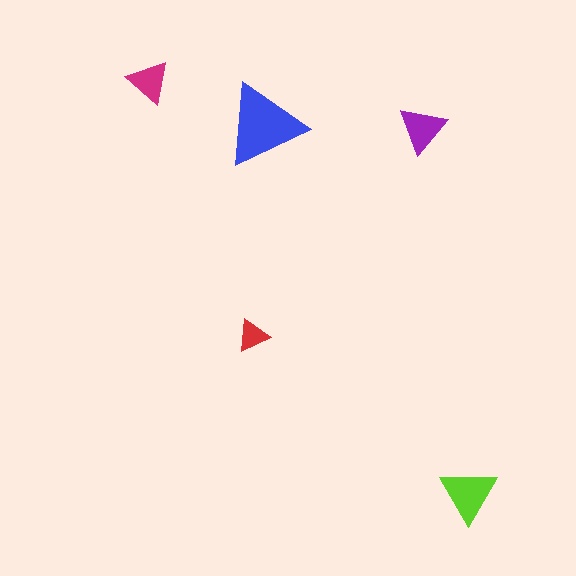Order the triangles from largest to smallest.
the blue one, the lime one, the purple one, the magenta one, the red one.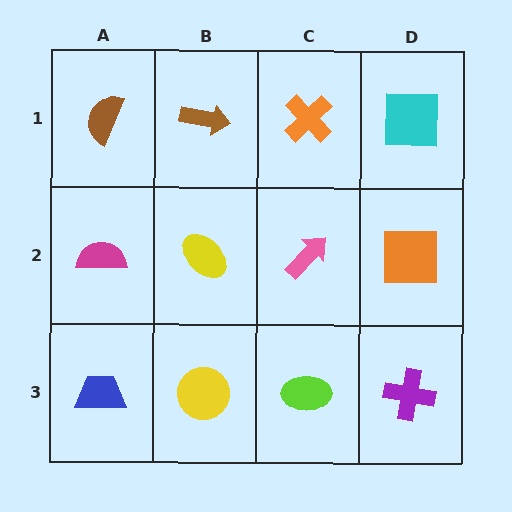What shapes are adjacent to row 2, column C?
An orange cross (row 1, column C), a lime ellipse (row 3, column C), a yellow ellipse (row 2, column B), an orange square (row 2, column D).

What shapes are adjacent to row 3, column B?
A yellow ellipse (row 2, column B), a blue trapezoid (row 3, column A), a lime ellipse (row 3, column C).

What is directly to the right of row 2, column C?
An orange square.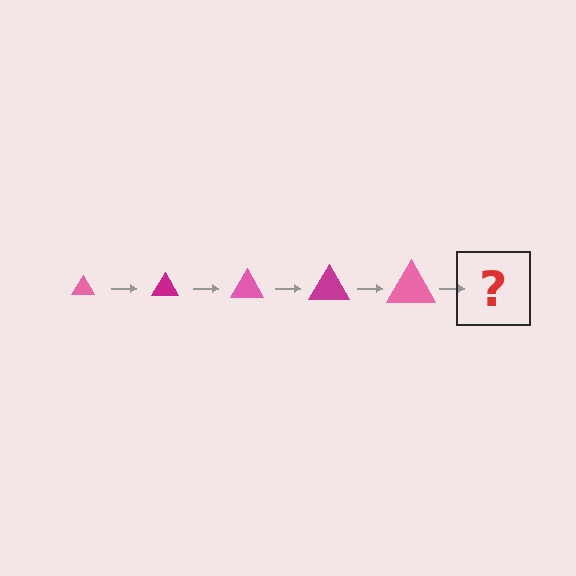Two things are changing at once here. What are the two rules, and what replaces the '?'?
The two rules are that the triangle grows larger each step and the color cycles through pink and magenta. The '?' should be a magenta triangle, larger than the previous one.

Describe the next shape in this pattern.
It should be a magenta triangle, larger than the previous one.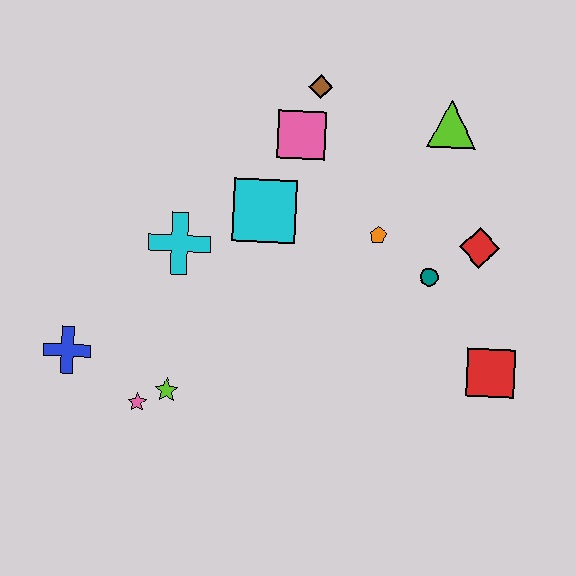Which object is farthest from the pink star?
The lime triangle is farthest from the pink star.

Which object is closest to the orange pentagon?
The teal circle is closest to the orange pentagon.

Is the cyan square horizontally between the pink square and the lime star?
Yes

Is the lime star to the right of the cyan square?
No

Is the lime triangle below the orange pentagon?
No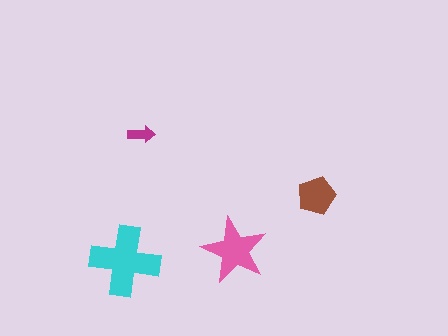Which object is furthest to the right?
The brown pentagon is rightmost.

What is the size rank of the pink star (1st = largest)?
2nd.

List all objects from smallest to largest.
The magenta arrow, the brown pentagon, the pink star, the cyan cross.